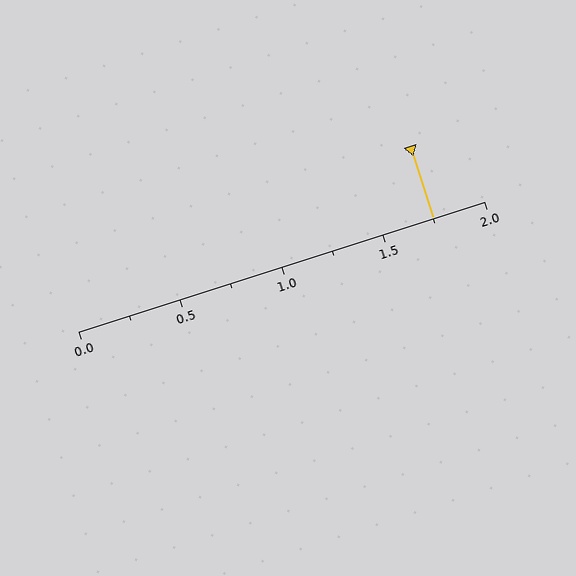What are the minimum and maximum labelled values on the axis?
The axis runs from 0.0 to 2.0.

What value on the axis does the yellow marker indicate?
The marker indicates approximately 1.75.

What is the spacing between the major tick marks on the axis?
The major ticks are spaced 0.5 apart.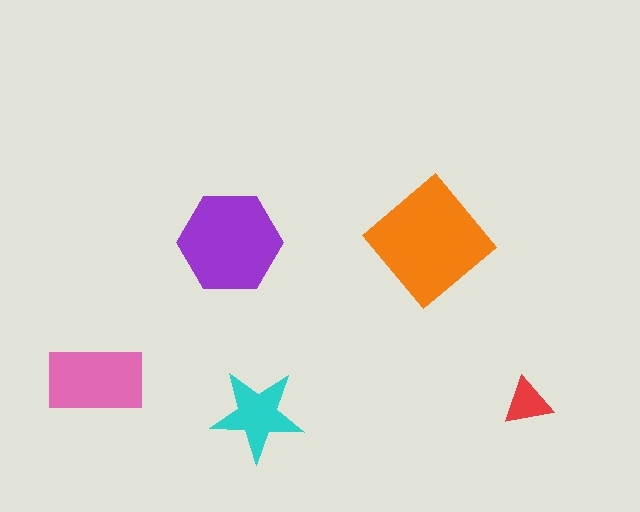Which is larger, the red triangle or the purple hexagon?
The purple hexagon.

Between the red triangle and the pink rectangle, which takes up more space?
The pink rectangle.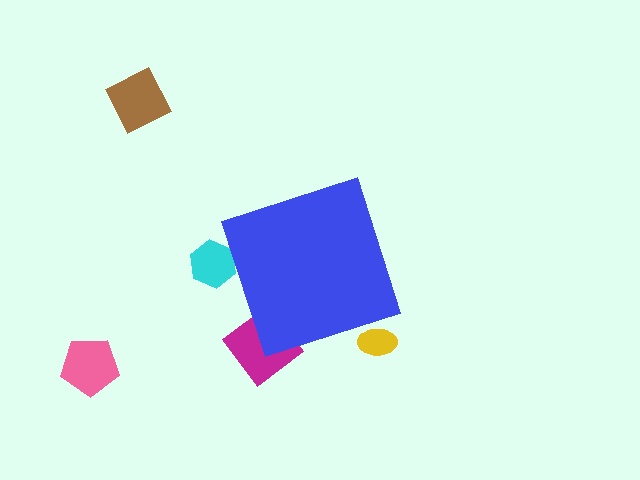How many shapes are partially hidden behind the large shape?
3 shapes are partially hidden.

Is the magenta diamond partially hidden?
Yes, the magenta diamond is partially hidden behind the blue diamond.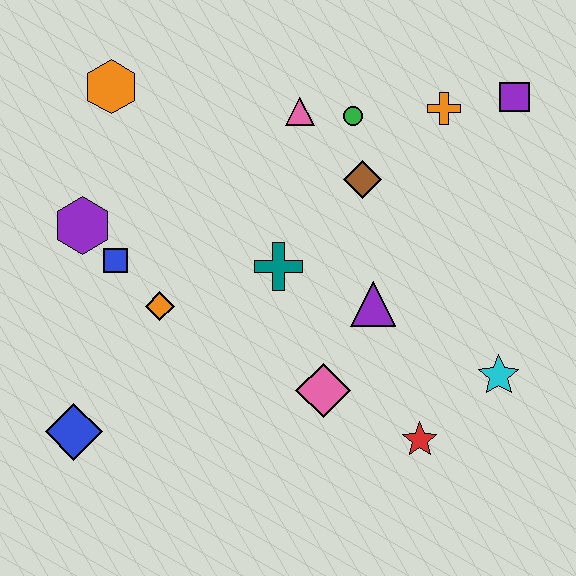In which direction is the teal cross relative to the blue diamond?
The teal cross is to the right of the blue diamond.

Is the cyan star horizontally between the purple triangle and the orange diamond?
No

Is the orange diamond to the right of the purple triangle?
No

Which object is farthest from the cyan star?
The orange hexagon is farthest from the cyan star.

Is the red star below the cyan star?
Yes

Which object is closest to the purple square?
The orange cross is closest to the purple square.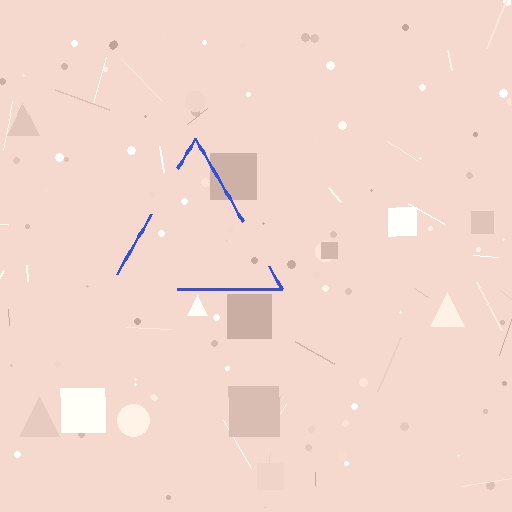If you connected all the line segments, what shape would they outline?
They would outline a triangle.